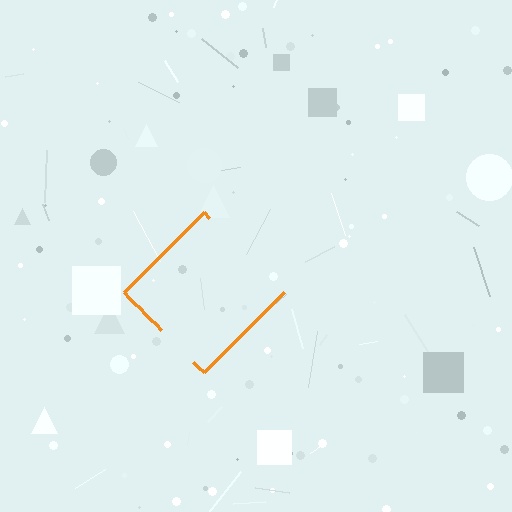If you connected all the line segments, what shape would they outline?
They would outline a diamond.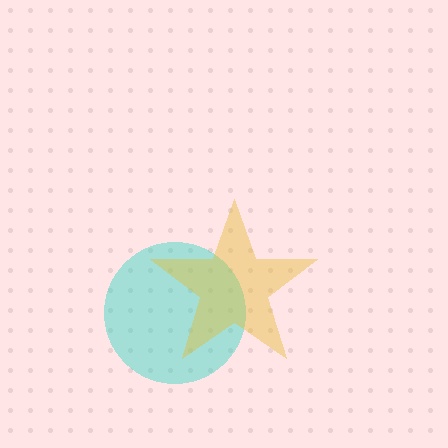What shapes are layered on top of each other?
The layered shapes are: a cyan circle, a yellow star.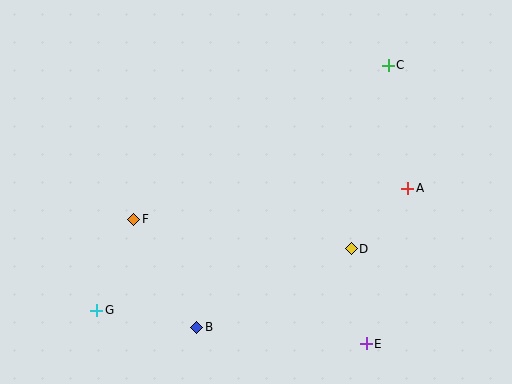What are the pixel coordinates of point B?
Point B is at (197, 327).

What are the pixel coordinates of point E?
Point E is at (366, 344).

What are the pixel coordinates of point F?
Point F is at (134, 219).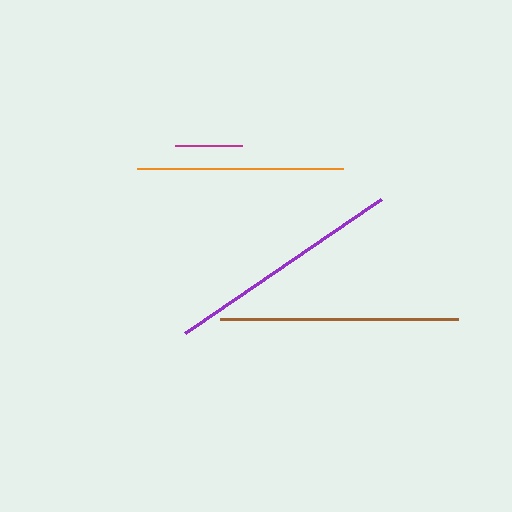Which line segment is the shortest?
The magenta line is the shortest at approximately 66 pixels.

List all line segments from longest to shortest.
From longest to shortest: brown, purple, orange, magenta.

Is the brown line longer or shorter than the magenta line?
The brown line is longer than the magenta line.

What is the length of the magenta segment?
The magenta segment is approximately 66 pixels long.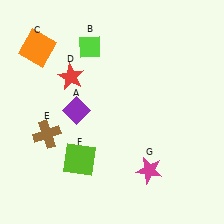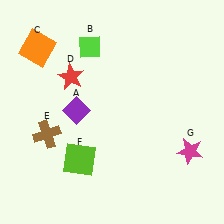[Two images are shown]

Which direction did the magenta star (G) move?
The magenta star (G) moved right.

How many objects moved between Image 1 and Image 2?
1 object moved between the two images.